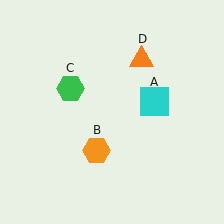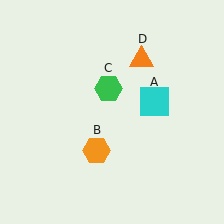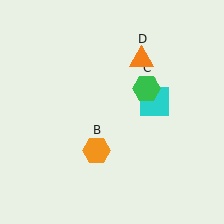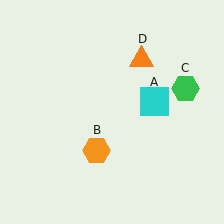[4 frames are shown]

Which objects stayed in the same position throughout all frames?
Cyan square (object A) and orange hexagon (object B) and orange triangle (object D) remained stationary.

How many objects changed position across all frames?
1 object changed position: green hexagon (object C).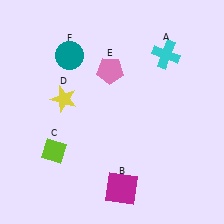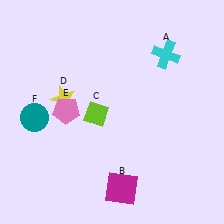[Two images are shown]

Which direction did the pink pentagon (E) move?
The pink pentagon (E) moved left.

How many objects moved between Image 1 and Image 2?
3 objects moved between the two images.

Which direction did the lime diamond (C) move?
The lime diamond (C) moved right.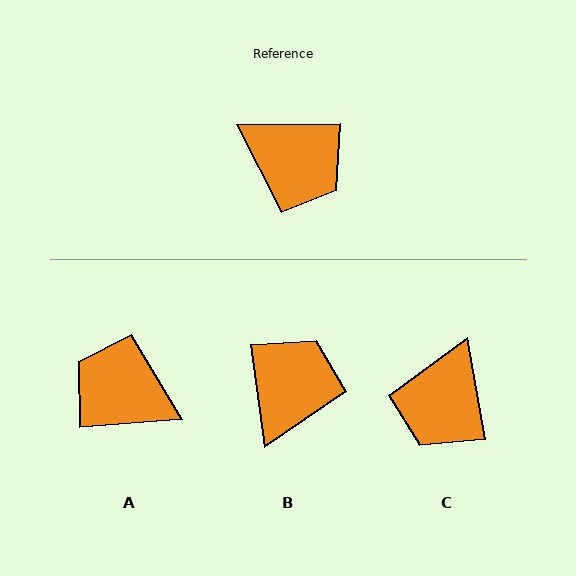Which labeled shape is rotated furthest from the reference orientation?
A, about 176 degrees away.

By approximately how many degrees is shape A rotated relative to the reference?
Approximately 176 degrees clockwise.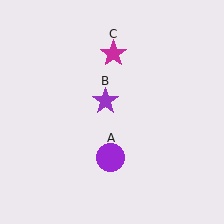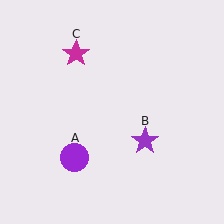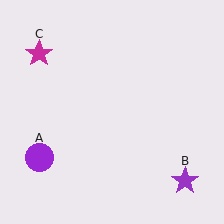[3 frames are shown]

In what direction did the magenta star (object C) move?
The magenta star (object C) moved left.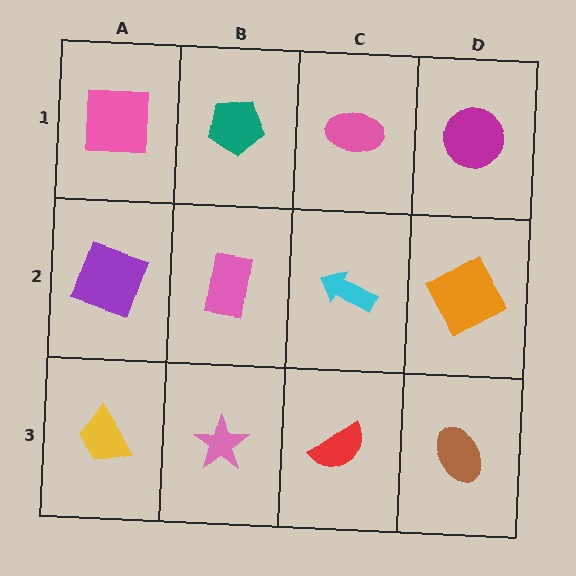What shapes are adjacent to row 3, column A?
A purple square (row 2, column A), a pink star (row 3, column B).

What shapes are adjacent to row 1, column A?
A purple square (row 2, column A), a teal pentagon (row 1, column B).